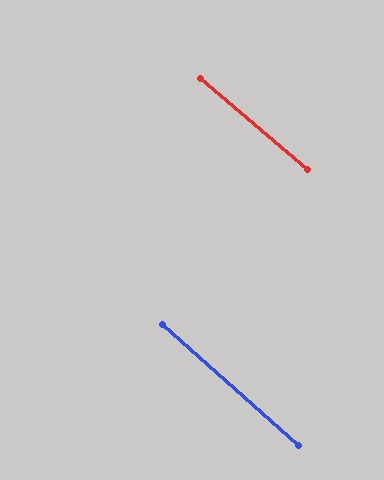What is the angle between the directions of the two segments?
Approximately 1 degree.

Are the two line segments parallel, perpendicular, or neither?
Parallel — their directions differ by only 1.3°.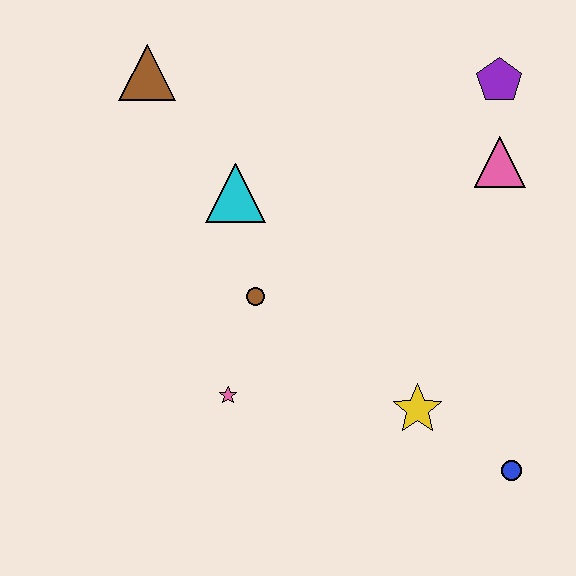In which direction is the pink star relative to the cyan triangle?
The pink star is below the cyan triangle.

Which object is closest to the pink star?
The brown circle is closest to the pink star.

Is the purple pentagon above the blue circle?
Yes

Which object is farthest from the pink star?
The purple pentagon is farthest from the pink star.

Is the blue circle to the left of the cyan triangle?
No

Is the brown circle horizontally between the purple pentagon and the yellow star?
No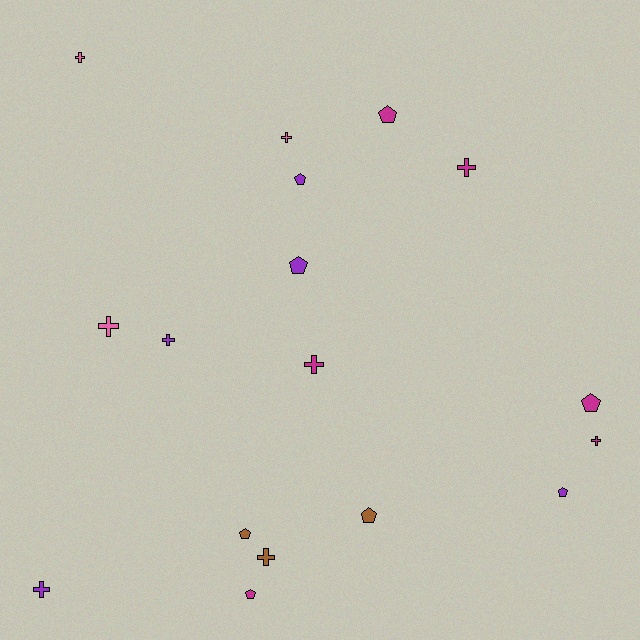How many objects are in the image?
There are 17 objects.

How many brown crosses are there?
There is 1 brown cross.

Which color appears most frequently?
Magenta, with 6 objects.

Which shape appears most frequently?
Cross, with 9 objects.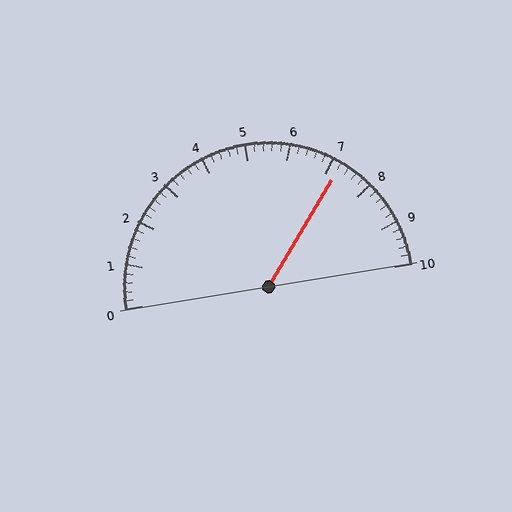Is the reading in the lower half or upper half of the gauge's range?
The reading is in the upper half of the range (0 to 10).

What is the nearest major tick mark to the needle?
The nearest major tick mark is 7.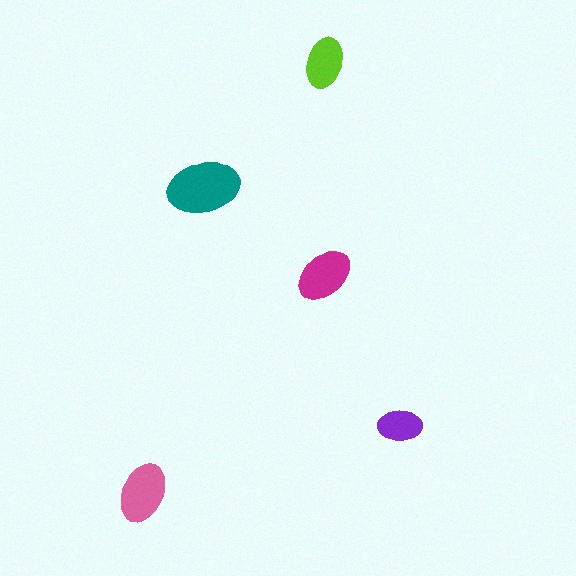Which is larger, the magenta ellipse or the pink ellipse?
The pink one.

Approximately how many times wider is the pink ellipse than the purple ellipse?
About 1.5 times wider.